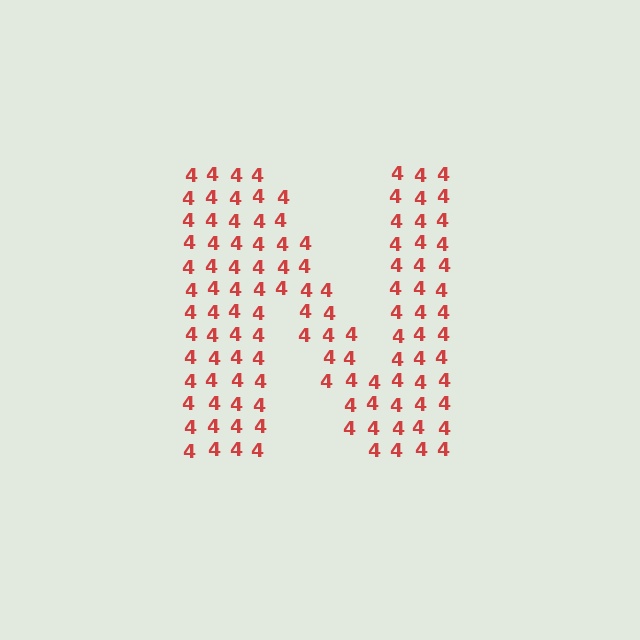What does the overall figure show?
The overall figure shows the letter N.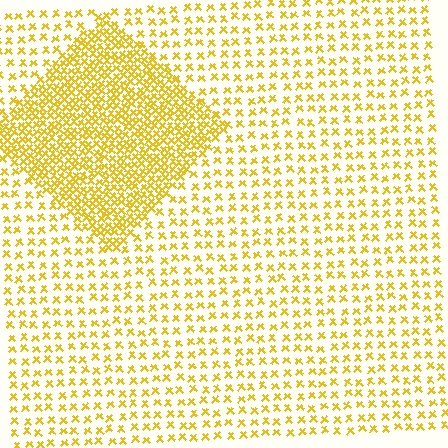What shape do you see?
I see a diamond.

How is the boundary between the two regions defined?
The boundary is defined by a change in element density (approximately 2.6x ratio). All elements are the same color, size, and shape.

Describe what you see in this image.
The image contains small yellow elements arranged at two different densities. A diamond-shaped region is visible where the elements are more densely packed than the surrounding area.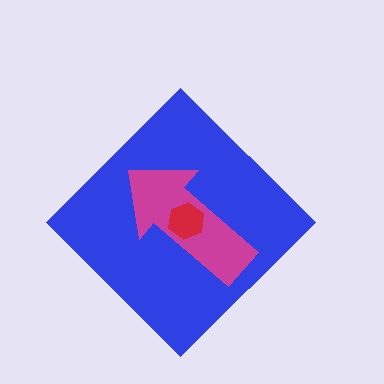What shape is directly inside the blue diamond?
The magenta arrow.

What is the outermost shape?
The blue diamond.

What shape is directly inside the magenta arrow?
The red hexagon.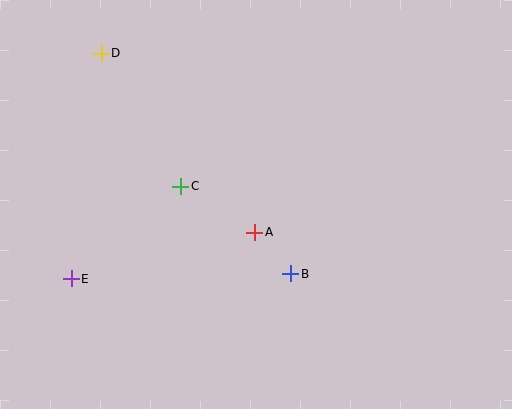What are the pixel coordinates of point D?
Point D is at (101, 53).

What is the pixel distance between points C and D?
The distance between C and D is 155 pixels.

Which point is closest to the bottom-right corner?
Point B is closest to the bottom-right corner.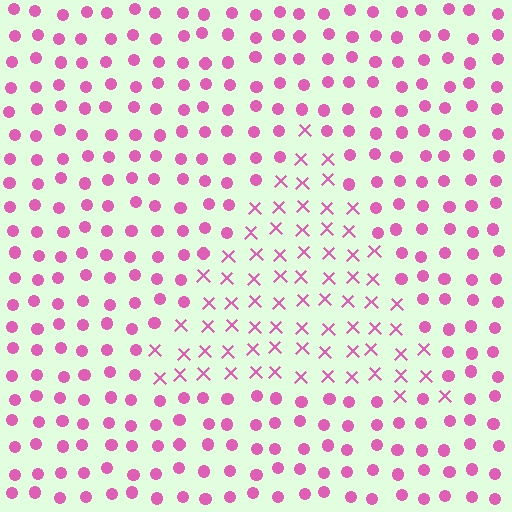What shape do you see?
I see a triangle.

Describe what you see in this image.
The image is filled with small pink elements arranged in a uniform grid. A triangle-shaped region contains X marks, while the surrounding area contains circles. The boundary is defined purely by the change in element shape.